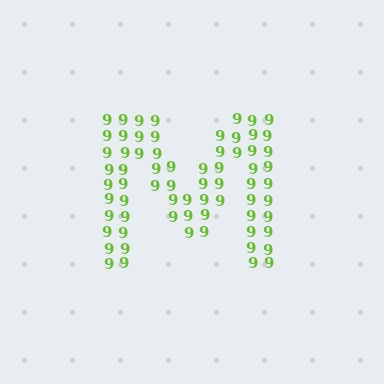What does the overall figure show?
The overall figure shows the letter M.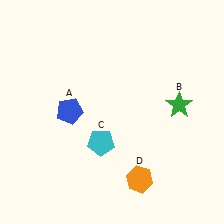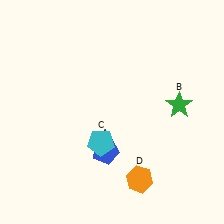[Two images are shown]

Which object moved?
The blue pentagon (A) moved down.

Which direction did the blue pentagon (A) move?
The blue pentagon (A) moved down.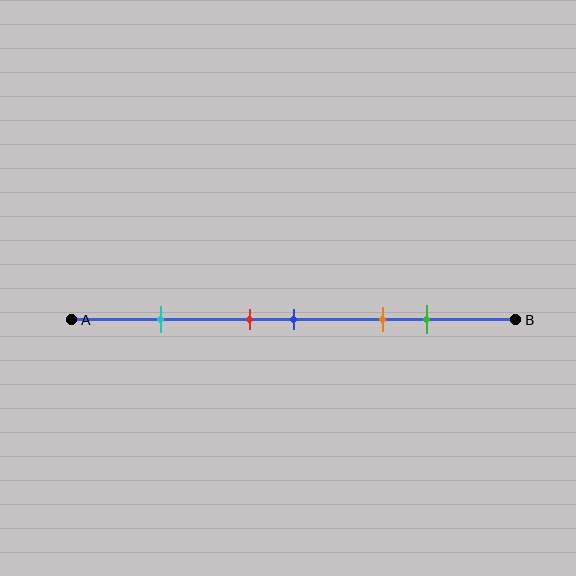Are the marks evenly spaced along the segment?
No, the marks are not evenly spaced.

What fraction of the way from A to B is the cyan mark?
The cyan mark is approximately 20% (0.2) of the way from A to B.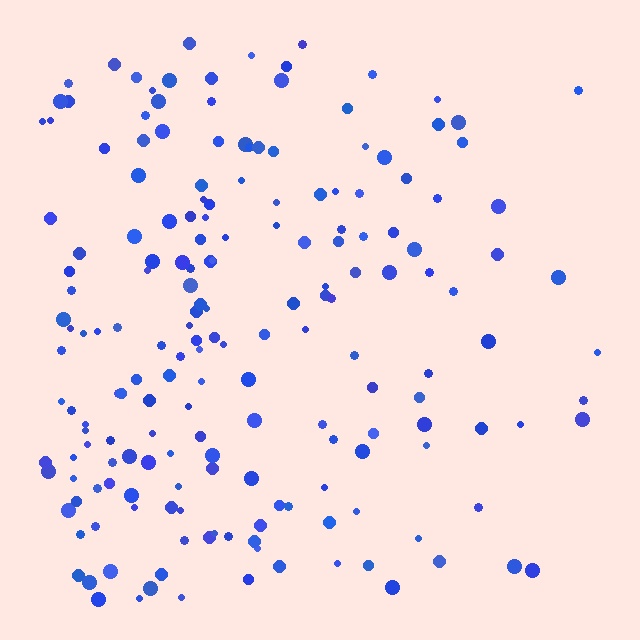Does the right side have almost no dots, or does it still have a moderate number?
Still a moderate number, just noticeably fewer than the left.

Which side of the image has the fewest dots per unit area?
The right.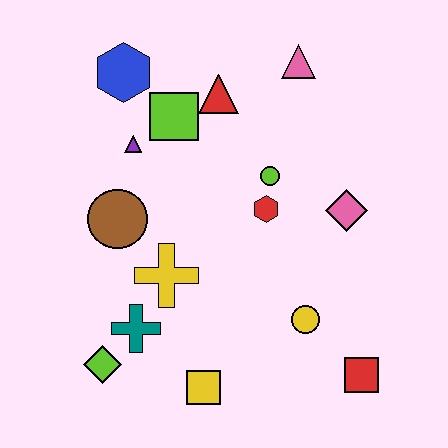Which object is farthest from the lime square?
The red square is farthest from the lime square.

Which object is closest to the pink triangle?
The red triangle is closest to the pink triangle.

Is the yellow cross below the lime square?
Yes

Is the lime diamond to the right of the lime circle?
No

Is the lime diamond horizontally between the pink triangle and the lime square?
No